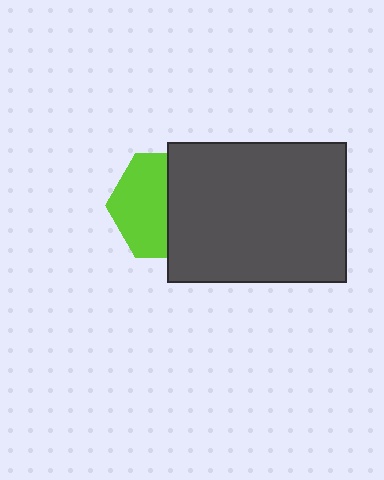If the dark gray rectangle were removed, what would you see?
You would see the complete lime hexagon.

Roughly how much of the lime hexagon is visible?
About half of it is visible (roughly 52%).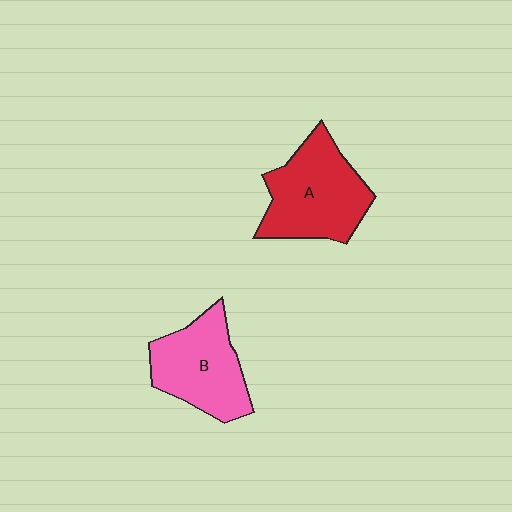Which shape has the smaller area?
Shape B (pink).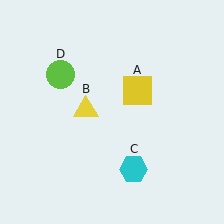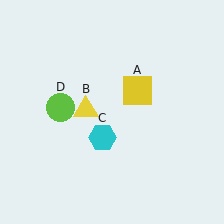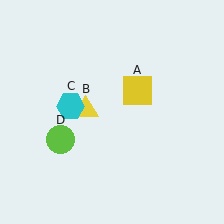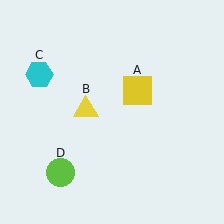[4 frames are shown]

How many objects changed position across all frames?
2 objects changed position: cyan hexagon (object C), lime circle (object D).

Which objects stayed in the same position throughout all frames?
Yellow square (object A) and yellow triangle (object B) remained stationary.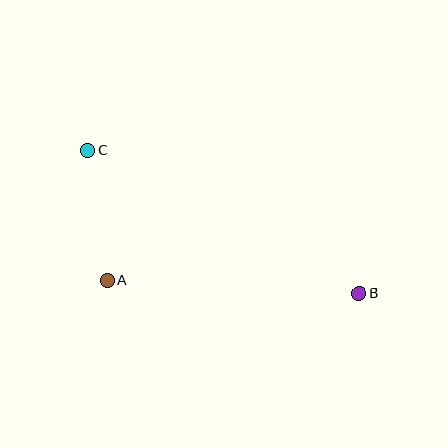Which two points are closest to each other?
Points A and C are closest to each other.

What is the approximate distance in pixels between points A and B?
The distance between A and B is approximately 253 pixels.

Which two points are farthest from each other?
Points B and C are farthest from each other.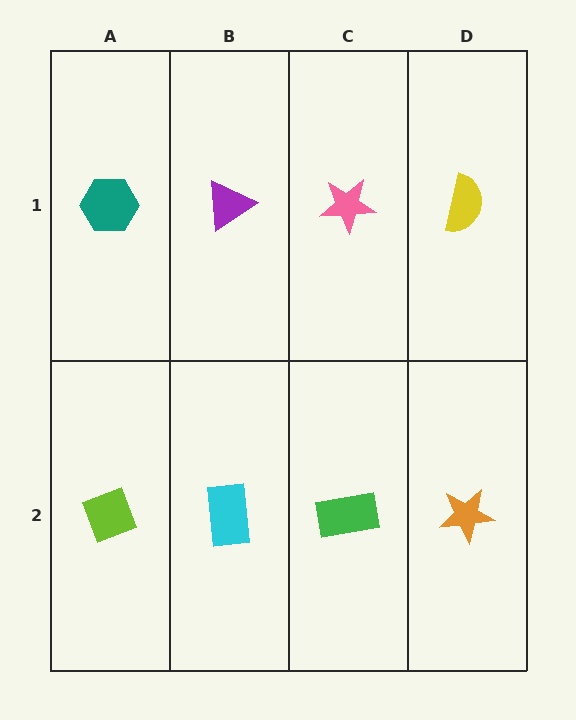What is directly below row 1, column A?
A lime diamond.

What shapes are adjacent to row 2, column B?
A purple triangle (row 1, column B), a lime diamond (row 2, column A), a green rectangle (row 2, column C).